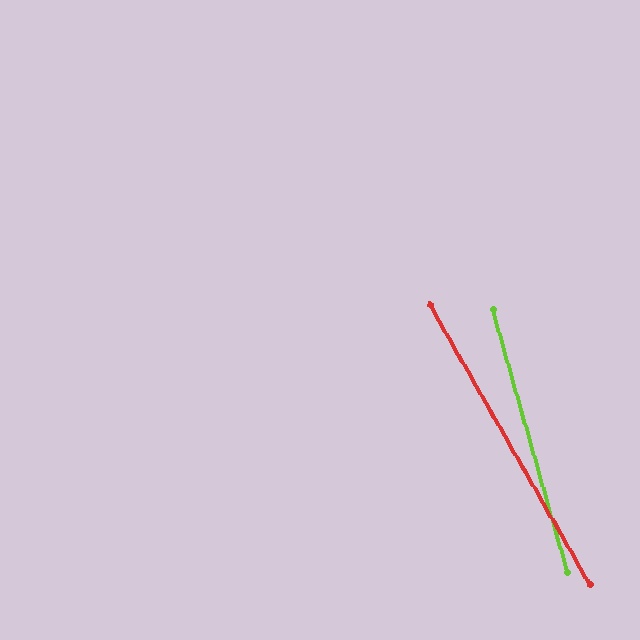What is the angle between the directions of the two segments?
Approximately 14 degrees.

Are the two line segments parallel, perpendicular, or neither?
Neither parallel nor perpendicular — they differ by about 14°.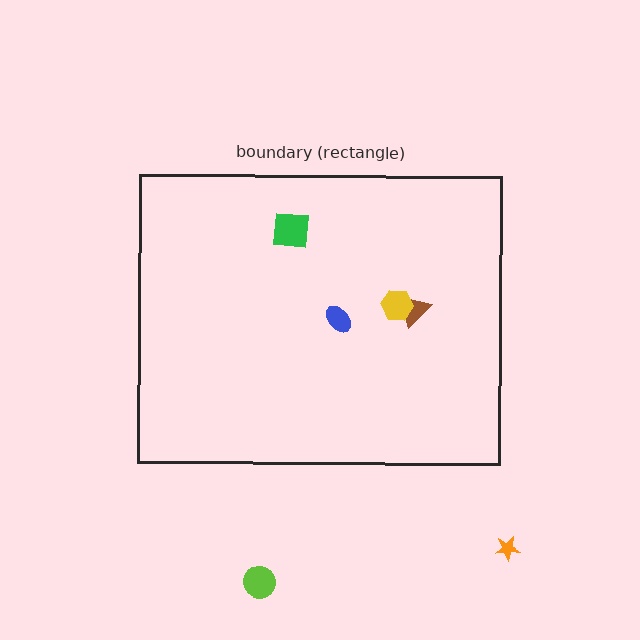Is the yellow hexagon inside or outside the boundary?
Inside.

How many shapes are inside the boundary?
4 inside, 2 outside.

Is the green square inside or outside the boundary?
Inside.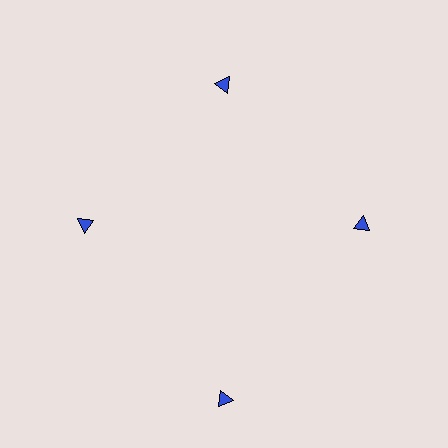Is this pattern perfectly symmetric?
No. The 4 blue triangles are arranged in a ring, but one element near the 6 o'clock position is pushed outward from the center, breaking the 4-fold rotational symmetry.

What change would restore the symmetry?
The symmetry would be restored by moving it inward, back onto the ring so that all 4 triangles sit at equal angles and equal distance from the center.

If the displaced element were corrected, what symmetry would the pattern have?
It would have 4-fold rotational symmetry — the pattern would map onto itself every 90 degrees.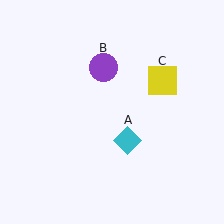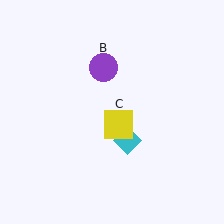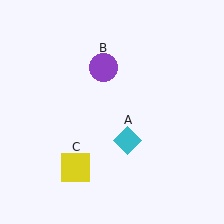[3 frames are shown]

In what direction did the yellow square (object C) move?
The yellow square (object C) moved down and to the left.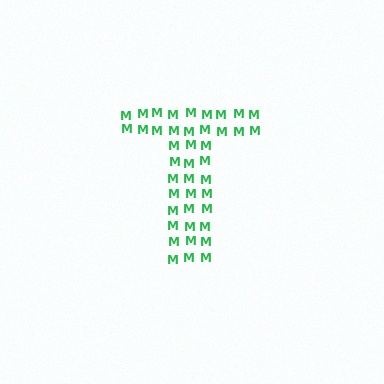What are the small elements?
The small elements are letter M's.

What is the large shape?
The large shape is the letter T.